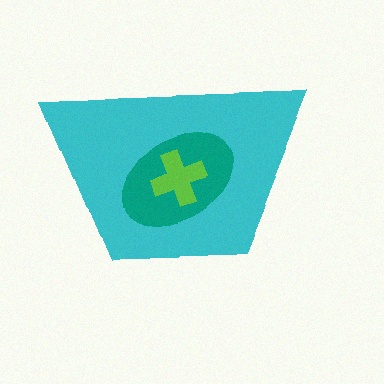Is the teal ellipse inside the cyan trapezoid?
Yes.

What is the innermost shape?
The lime cross.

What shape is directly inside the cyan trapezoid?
The teal ellipse.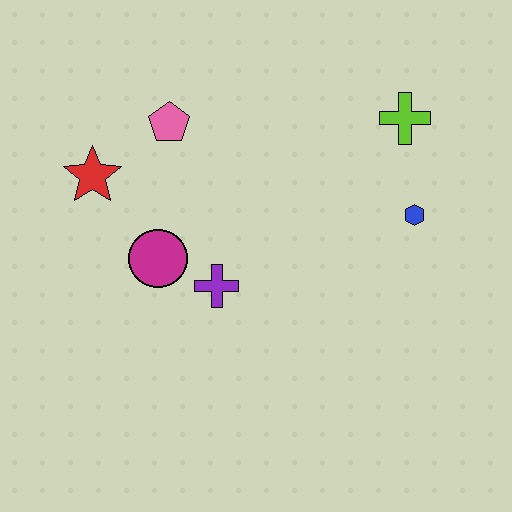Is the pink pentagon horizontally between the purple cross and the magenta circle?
Yes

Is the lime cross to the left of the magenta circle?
No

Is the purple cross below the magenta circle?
Yes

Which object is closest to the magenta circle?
The purple cross is closest to the magenta circle.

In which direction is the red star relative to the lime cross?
The red star is to the left of the lime cross.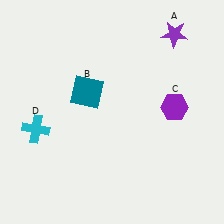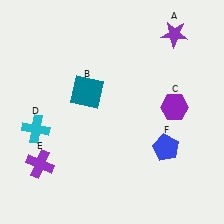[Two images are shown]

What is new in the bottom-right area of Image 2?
A blue pentagon (F) was added in the bottom-right area of Image 2.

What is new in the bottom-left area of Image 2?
A purple cross (E) was added in the bottom-left area of Image 2.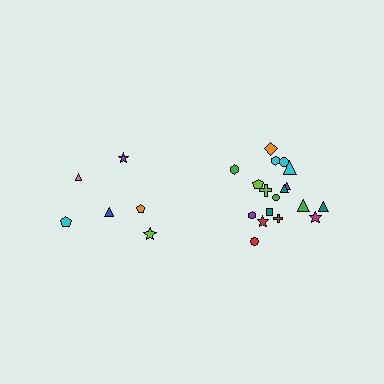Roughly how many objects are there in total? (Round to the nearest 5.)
Roughly 25 objects in total.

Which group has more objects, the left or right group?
The right group.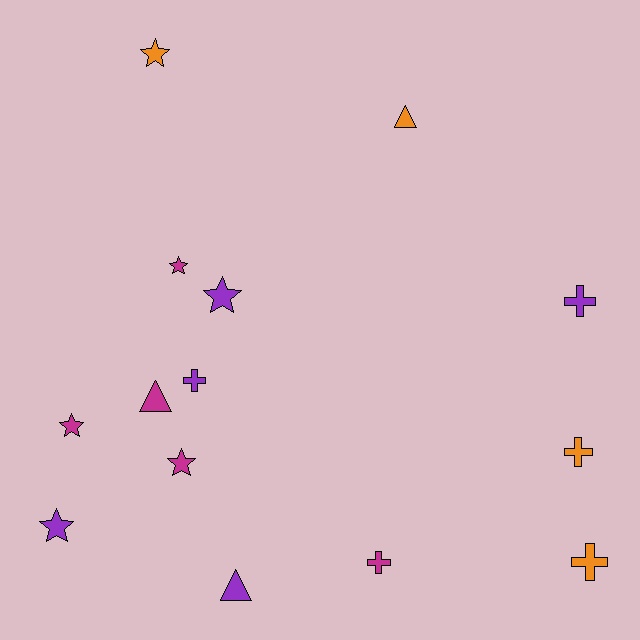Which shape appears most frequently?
Star, with 6 objects.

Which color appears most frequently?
Magenta, with 5 objects.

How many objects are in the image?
There are 14 objects.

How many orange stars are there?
There is 1 orange star.